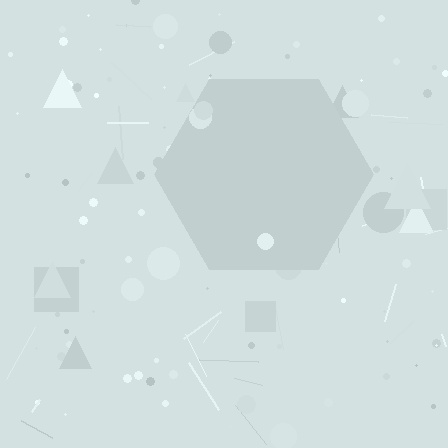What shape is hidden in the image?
A hexagon is hidden in the image.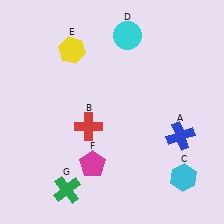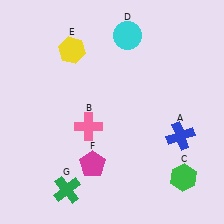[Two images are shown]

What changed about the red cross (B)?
In Image 1, B is red. In Image 2, it changed to pink.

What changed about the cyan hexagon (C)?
In Image 1, C is cyan. In Image 2, it changed to green.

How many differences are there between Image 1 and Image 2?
There are 2 differences between the two images.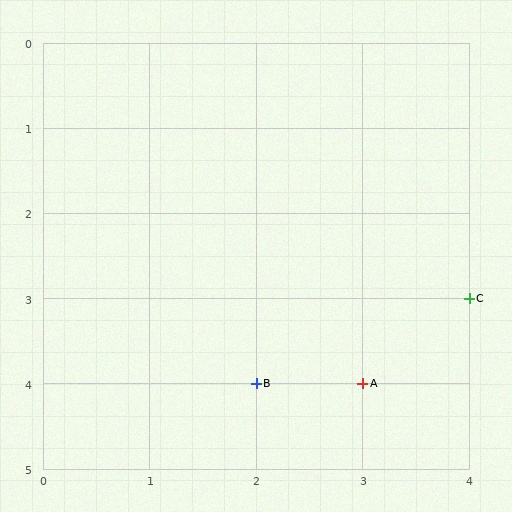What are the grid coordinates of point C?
Point C is at grid coordinates (4, 3).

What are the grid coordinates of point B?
Point B is at grid coordinates (2, 4).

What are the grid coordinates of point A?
Point A is at grid coordinates (3, 4).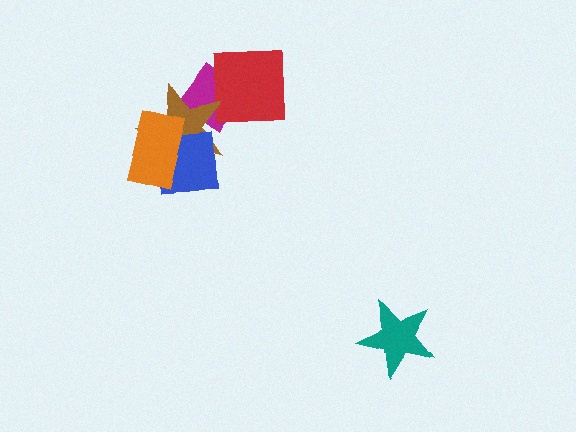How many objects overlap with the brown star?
3 objects overlap with the brown star.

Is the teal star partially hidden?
No, no other shape covers it.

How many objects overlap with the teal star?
0 objects overlap with the teal star.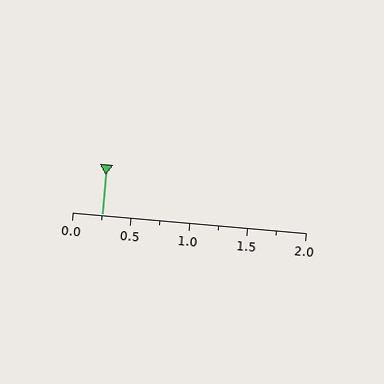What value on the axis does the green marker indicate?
The marker indicates approximately 0.25.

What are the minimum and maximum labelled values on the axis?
The axis runs from 0.0 to 2.0.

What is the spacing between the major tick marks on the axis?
The major ticks are spaced 0.5 apart.